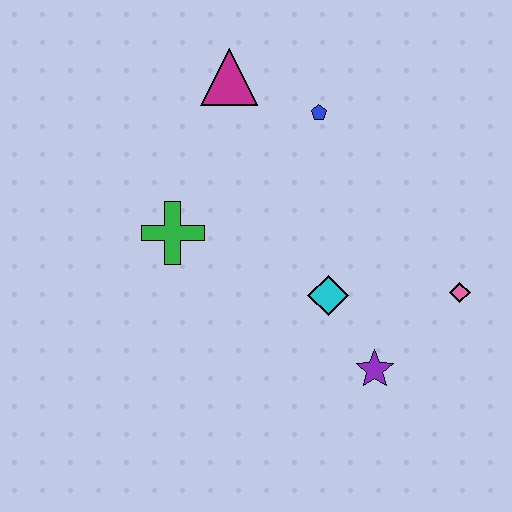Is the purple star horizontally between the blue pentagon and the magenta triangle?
No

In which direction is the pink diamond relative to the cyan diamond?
The pink diamond is to the right of the cyan diamond.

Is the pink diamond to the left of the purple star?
No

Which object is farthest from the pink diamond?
The magenta triangle is farthest from the pink diamond.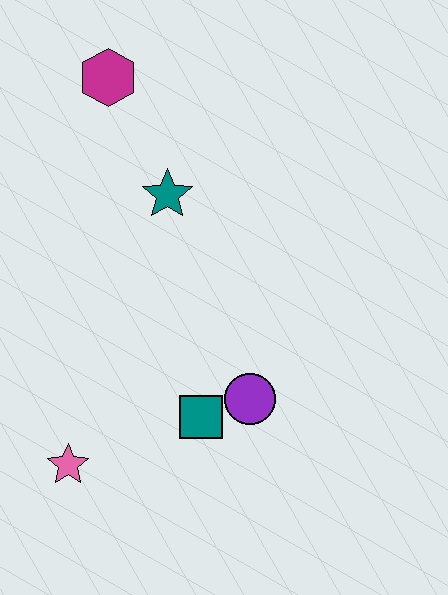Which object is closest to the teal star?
The magenta hexagon is closest to the teal star.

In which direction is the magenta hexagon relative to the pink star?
The magenta hexagon is above the pink star.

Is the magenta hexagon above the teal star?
Yes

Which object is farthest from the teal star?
The pink star is farthest from the teal star.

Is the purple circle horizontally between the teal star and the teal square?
No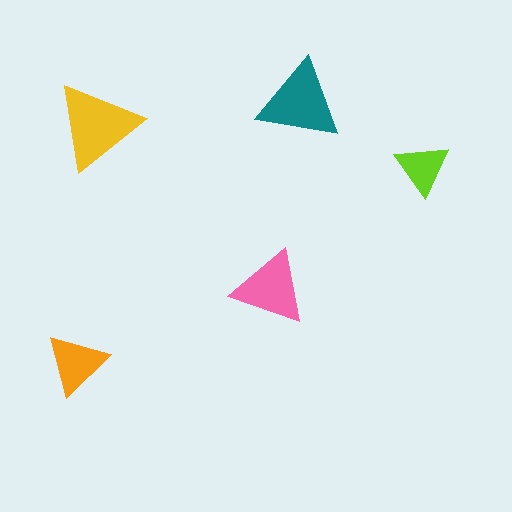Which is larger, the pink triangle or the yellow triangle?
The yellow one.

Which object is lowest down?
The orange triangle is bottommost.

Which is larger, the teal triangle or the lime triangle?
The teal one.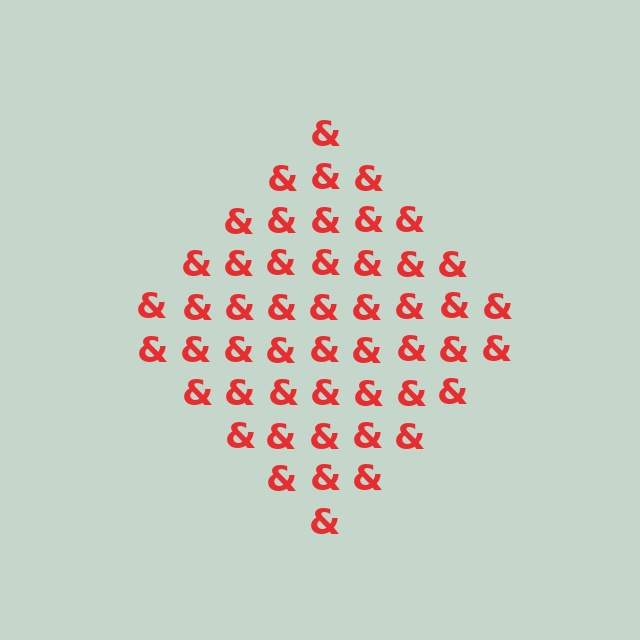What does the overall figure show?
The overall figure shows a diamond.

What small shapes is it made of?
It is made of small ampersands.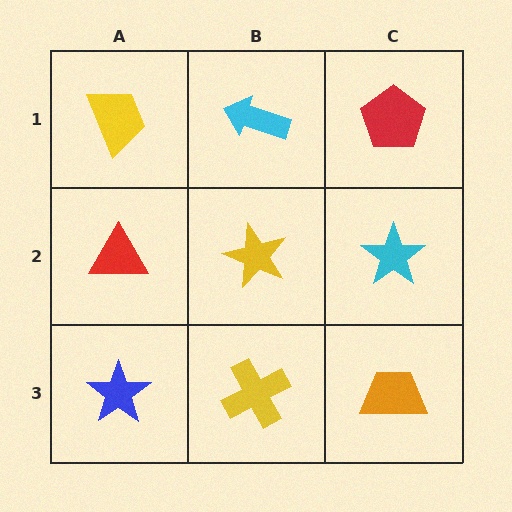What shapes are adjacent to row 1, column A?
A red triangle (row 2, column A), a cyan arrow (row 1, column B).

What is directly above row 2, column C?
A red pentagon.